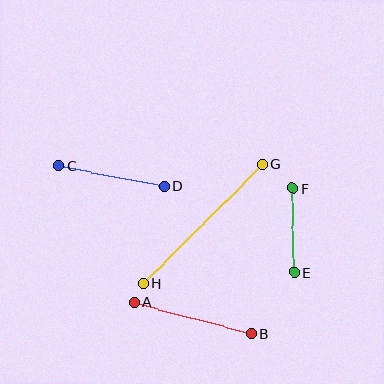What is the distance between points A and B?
The distance is approximately 121 pixels.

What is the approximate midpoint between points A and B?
The midpoint is at approximately (193, 318) pixels.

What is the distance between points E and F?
The distance is approximately 84 pixels.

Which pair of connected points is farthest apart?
Points G and H are farthest apart.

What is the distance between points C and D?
The distance is approximately 107 pixels.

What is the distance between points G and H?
The distance is approximately 169 pixels.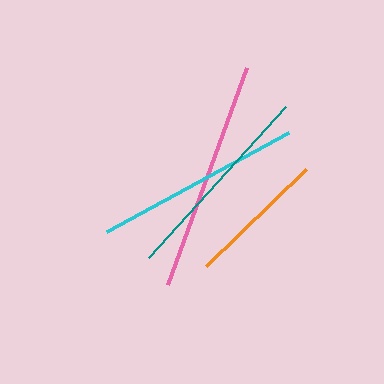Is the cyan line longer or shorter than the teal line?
The cyan line is longer than the teal line.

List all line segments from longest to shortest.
From longest to shortest: pink, cyan, teal, orange.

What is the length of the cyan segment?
The cyan segment is approximately 208 pixels long.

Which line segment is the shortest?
The orange line is the shortest at approximately 139 pixels.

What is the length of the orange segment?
The orange segment is approximately 139 pixels long.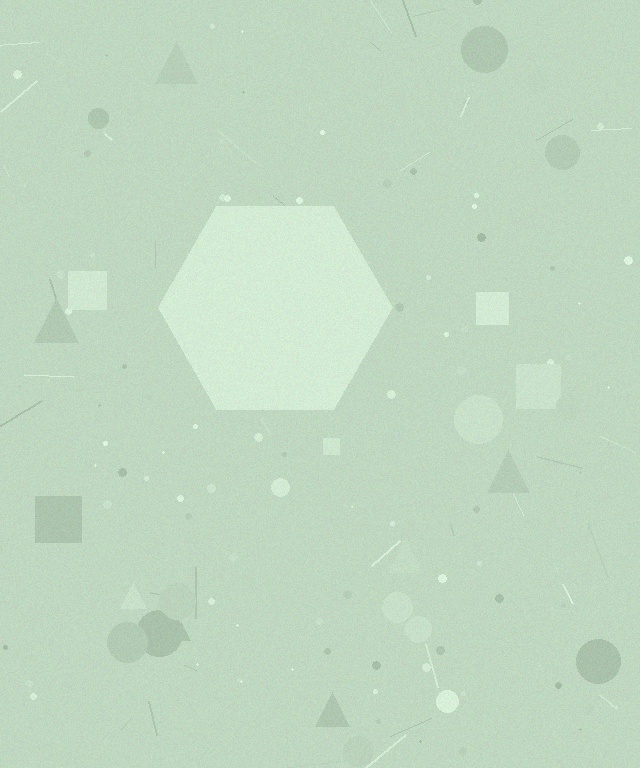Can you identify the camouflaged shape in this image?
The camouflaged shape is a hexagon.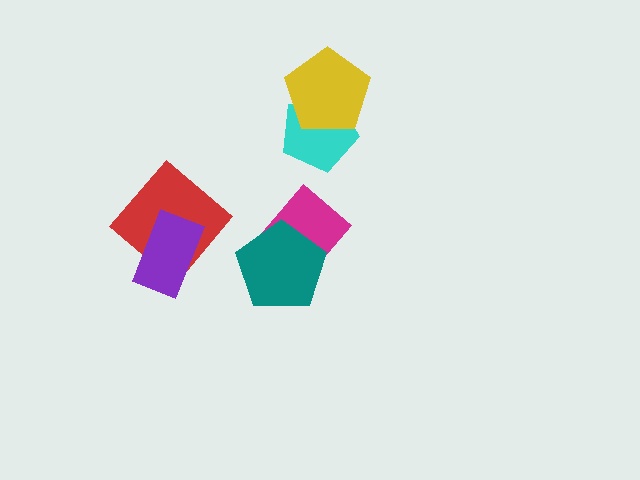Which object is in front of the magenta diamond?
The teal pentagon is in front of the magenta diamond.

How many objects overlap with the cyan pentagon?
1 object overlaps with the cyan pentagon.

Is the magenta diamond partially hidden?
Yes, it is partially covered by another shape.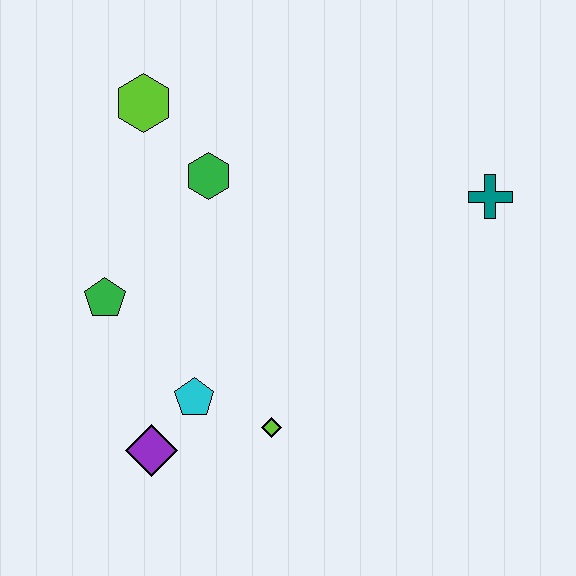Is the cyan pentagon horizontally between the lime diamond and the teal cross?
No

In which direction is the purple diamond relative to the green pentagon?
The purple diamond is below the green pentagon.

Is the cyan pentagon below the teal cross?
Yes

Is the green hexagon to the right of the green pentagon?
Yes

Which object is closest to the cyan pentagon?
The purple diamond is closest to the cyan pentagon.